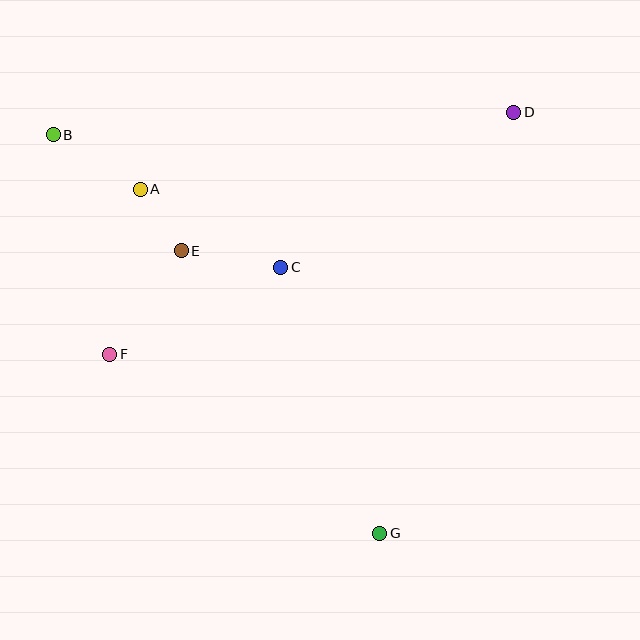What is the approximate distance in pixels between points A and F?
The distance between A and F is approximately 168 pixels.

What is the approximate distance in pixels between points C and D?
The distance between C and D is approximately 280 pixels.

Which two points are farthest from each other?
Points B and G are farthest from each other.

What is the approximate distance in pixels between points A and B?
The distance between A and B is approximately 103 pixels.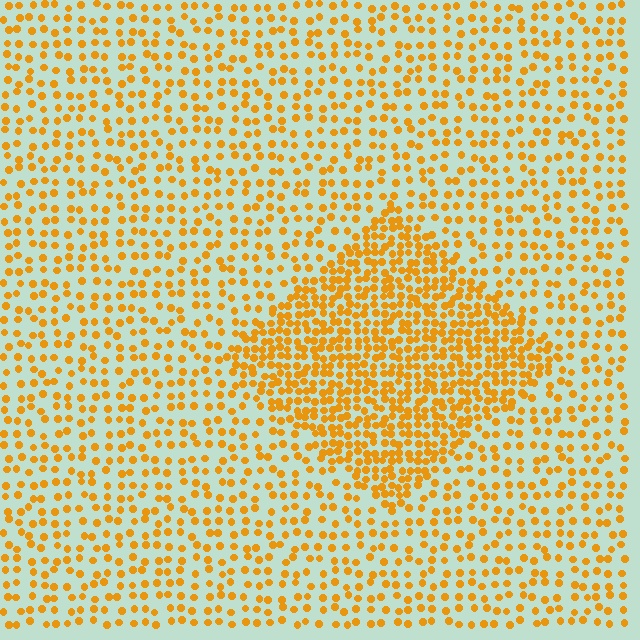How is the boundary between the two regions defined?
The boundary is defined by a change in element density (approximately 2.1x ratio). All elements are the same color, size, and shape.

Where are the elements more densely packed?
The elements are more densely packed inside the diamond boundary.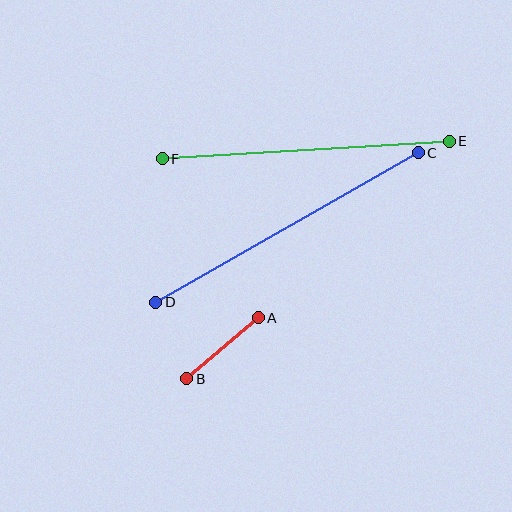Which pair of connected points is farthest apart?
Points C and D are farthest apart.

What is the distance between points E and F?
The distance is approximately 288 pixels.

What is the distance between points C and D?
The distance is approximately 302 pixels.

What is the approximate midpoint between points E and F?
The midpoint is at approximately (306, 150) pixels.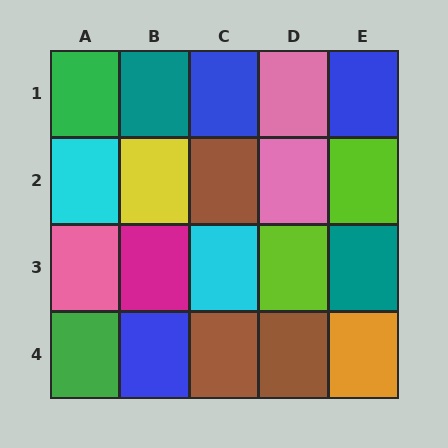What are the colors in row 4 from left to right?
Green, blue, brown, brown, orange.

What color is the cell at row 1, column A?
Green.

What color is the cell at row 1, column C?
Blue.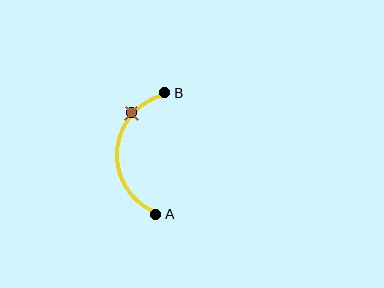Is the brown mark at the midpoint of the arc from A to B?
No. The brown mark lies on the arc but is closer to endpoint B. The arc midpoint would be at the point on the curve equidistant along the arc from both A and B.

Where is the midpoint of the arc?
The arc midpoint is the point on the curve farthest from the straight line joining A and B. It sits to the left of that line.